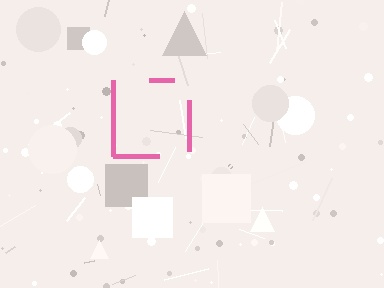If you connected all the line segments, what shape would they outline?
They would outline a square.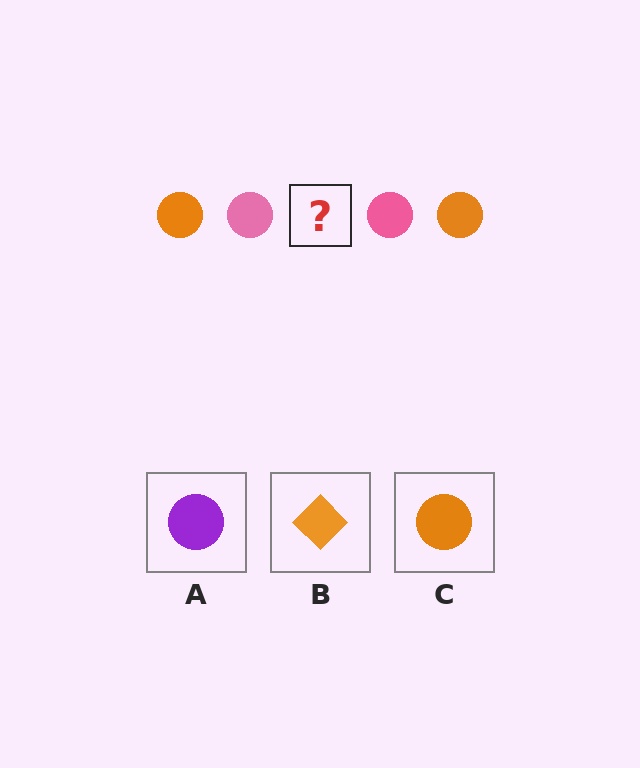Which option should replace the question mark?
Option C.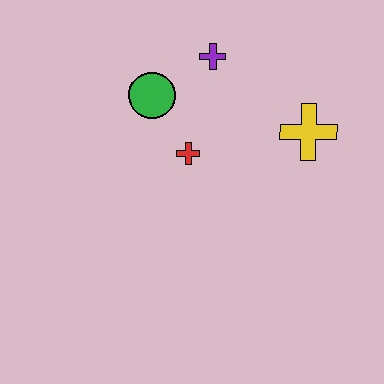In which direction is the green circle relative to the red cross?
The green circle is above the red cross.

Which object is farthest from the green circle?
The yellow cross is farthest from the green circle.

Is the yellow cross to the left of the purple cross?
No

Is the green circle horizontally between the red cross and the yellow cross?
No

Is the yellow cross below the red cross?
No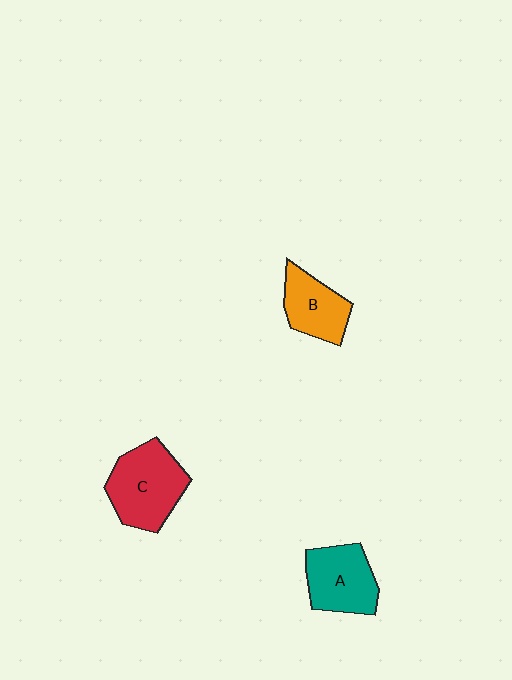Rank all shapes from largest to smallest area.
From largest to smallest: C (red), A (teal), B (orange).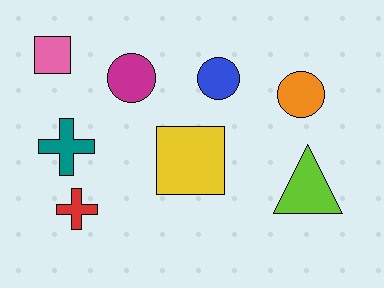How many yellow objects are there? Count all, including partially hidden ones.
There is 1 yellow object.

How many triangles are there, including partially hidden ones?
There is 1 triangle.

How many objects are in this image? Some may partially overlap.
There are 8 objects.